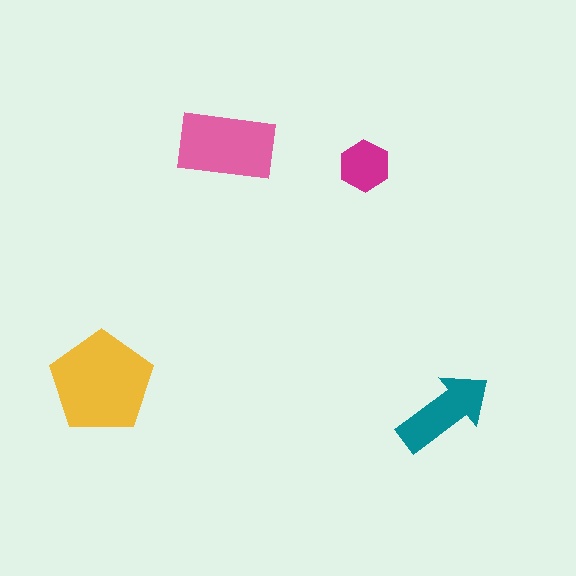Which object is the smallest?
The magenta hexagon.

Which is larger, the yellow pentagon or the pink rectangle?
The yellow pentagon.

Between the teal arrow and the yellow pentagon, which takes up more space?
The yellow pentagon.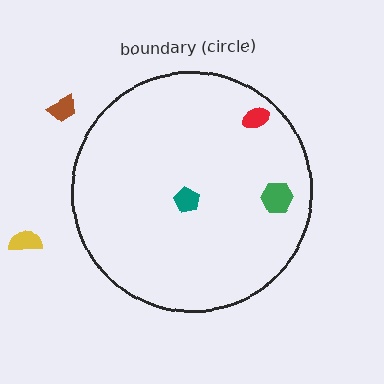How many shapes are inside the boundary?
3 inside, 2 outside.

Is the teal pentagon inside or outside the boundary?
Inside.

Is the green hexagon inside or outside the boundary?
Inside.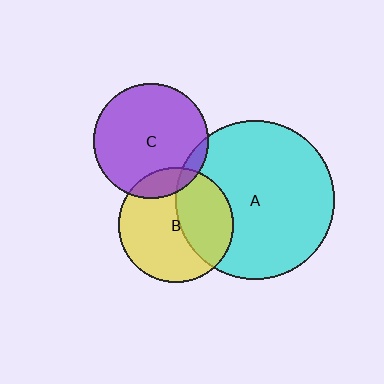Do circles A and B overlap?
Yes.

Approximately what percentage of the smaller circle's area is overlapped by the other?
Approximately 40%.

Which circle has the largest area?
Circle A (cyan).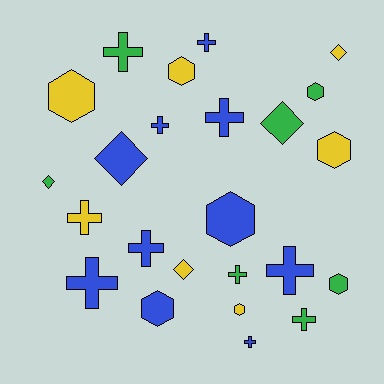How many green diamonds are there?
There are 2 green diamonds.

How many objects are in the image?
There are 24 objects.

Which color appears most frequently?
Blue, with 10 objects.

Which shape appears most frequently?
Cross, with 11 objects.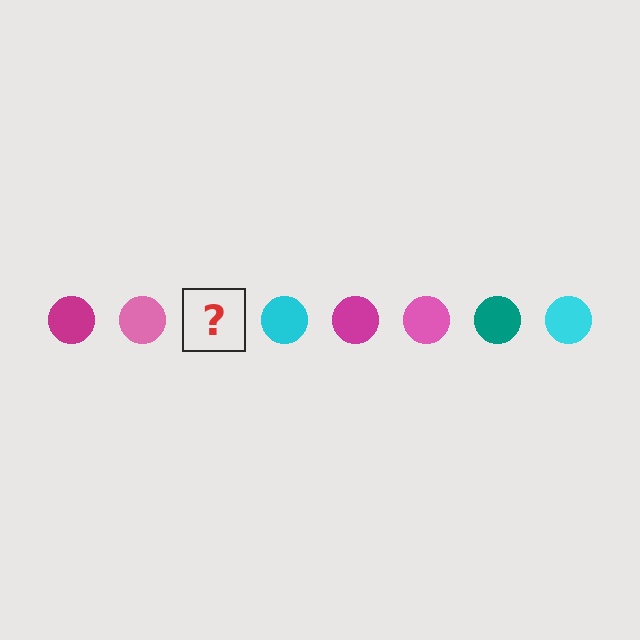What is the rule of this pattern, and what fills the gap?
The rule is that the pattern cycles through magenta, pink, teal, cyan circles. The gap should be filled with a teal circle.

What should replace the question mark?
The question mark should be replaced with a teal circle.